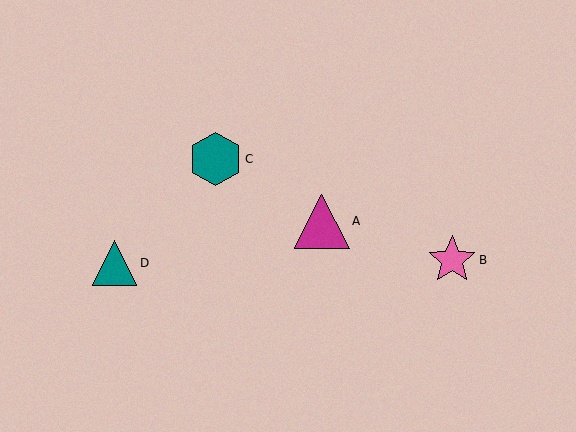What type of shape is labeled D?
Shape D is a teal triangle.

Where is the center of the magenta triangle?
The center of the magenta triangle is at (322, 221).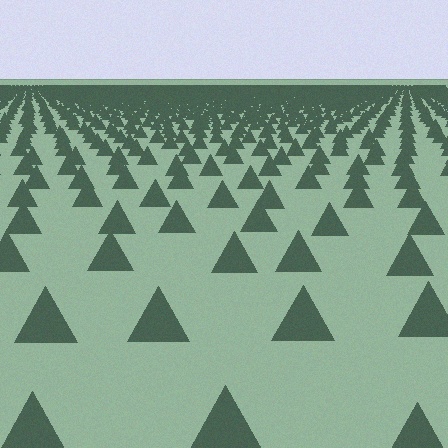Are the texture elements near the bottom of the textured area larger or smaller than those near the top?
Larger. Near the bottom, elements are closer to the viewer and appear at a bigger on-screen size.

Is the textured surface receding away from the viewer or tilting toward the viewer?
The surface is receding away from the viewer. Texture elements get smaller and denser toward the top.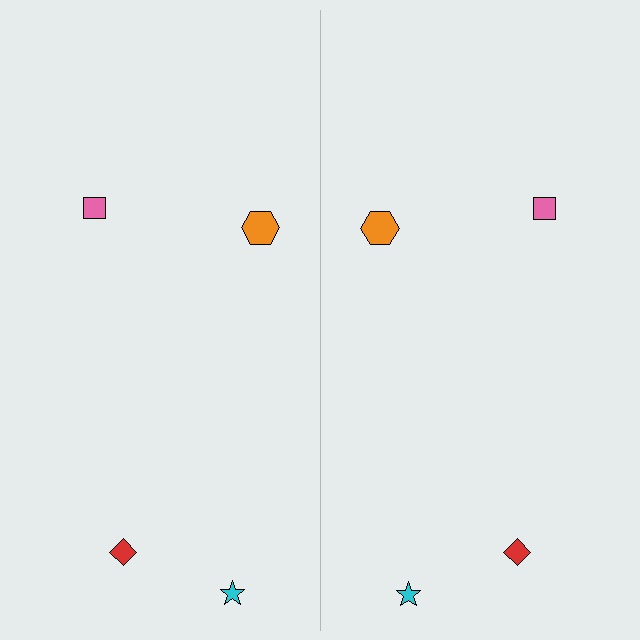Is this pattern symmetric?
Yes, this pattern has bilateral (reflection) symmetry.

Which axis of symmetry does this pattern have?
The pattern has a vertical axis of symmetry running through the center of the image.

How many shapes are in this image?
There are 8 shapes in this image.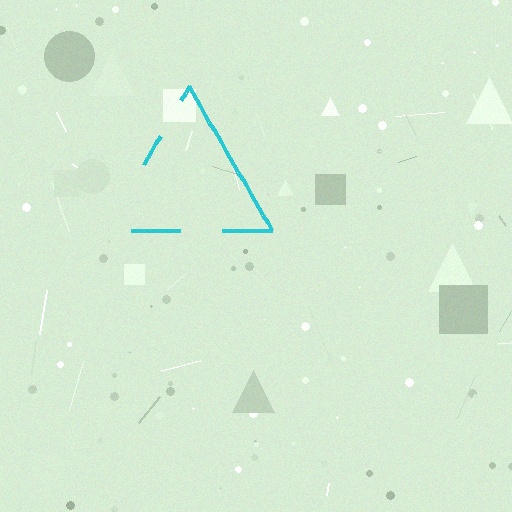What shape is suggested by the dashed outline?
The dashed outline suggests a triangle.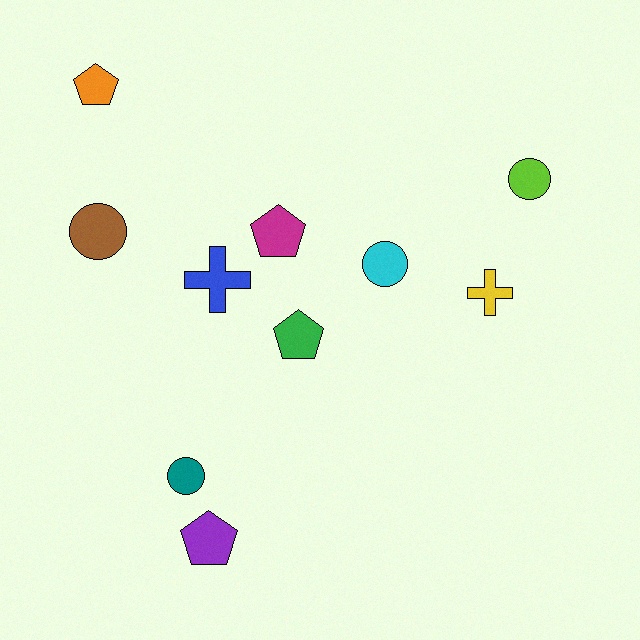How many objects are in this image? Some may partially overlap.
There are 10 objects.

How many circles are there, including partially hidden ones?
There are 4 circles.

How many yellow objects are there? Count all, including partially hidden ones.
There is 1 yellow object.